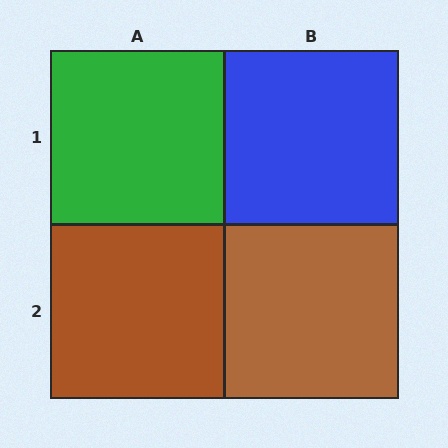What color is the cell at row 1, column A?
Green.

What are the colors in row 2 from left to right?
Brown, brown.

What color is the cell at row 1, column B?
Blue.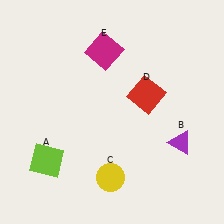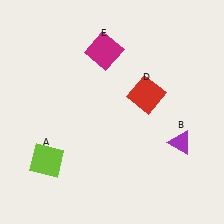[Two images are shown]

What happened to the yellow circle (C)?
The yellow circle (C) was removed in Image 2. It was in the bottom-left area of Image 1.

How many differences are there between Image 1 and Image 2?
There is 1 difference between the two images.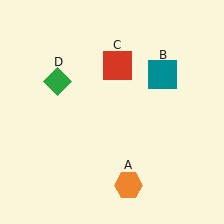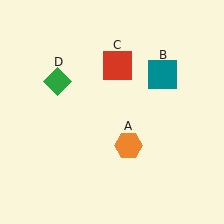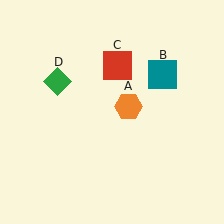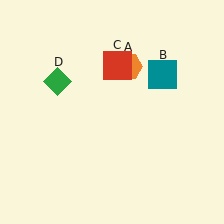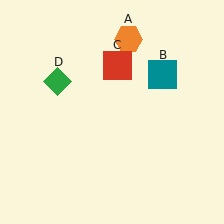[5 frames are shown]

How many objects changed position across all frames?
1 object changed position: orange hexagon (object A).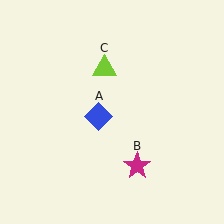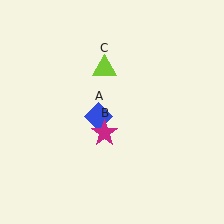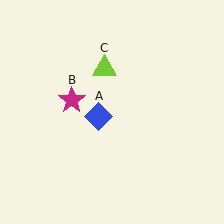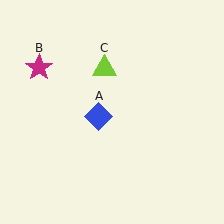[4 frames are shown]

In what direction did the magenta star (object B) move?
The magenta star (object B) moved up and to the left.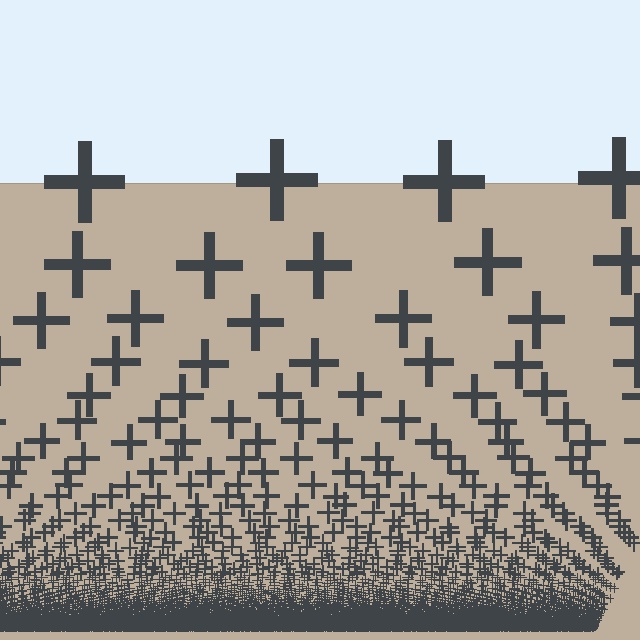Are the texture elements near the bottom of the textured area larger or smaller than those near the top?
Smaller. The gradient is inverted — elements near the bottom are smaller and denser.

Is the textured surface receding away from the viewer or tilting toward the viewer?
The surface appears to tilt toward the viewer. Texture elements get larger and sparser toward the top.